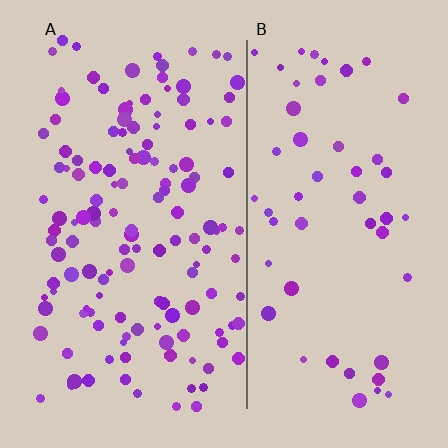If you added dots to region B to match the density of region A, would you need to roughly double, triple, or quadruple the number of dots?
Approximately triple.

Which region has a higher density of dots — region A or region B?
A (the left).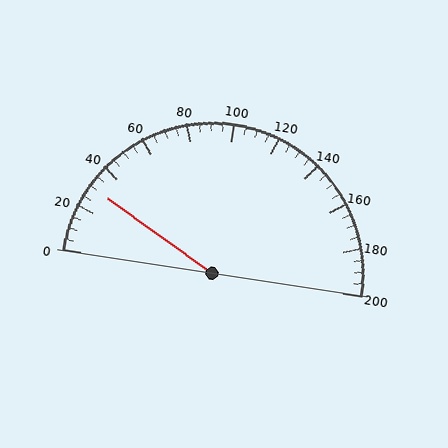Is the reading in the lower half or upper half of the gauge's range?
The reading is in the lower half of the range (0 to 200).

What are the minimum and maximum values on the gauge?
The gauge ranges from 0 to 200.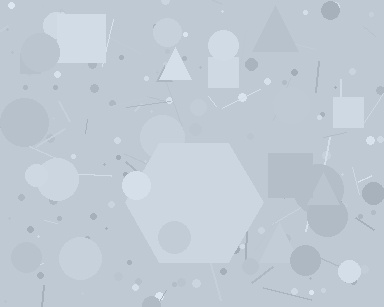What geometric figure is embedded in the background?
A hexagon is embedded in the background.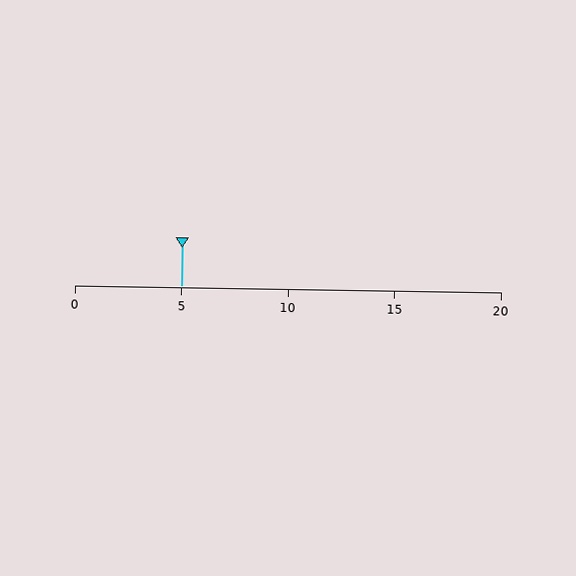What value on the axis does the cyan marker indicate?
The marker indicates approximately 5.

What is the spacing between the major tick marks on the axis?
The major ticks are spaced 5 apart.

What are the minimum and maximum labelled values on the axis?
The axis runs from 0 to 20.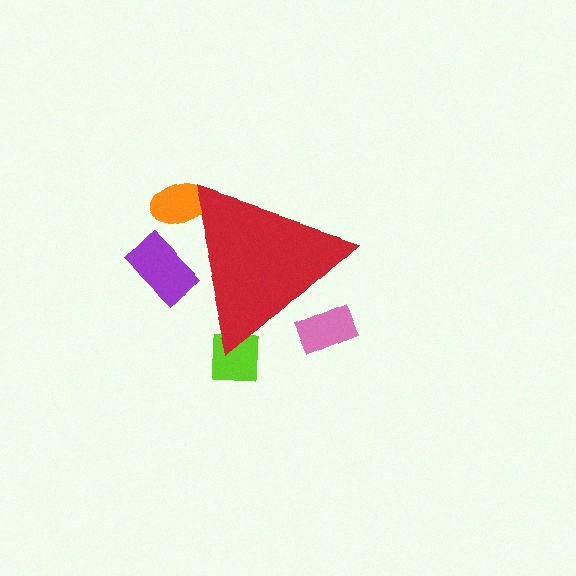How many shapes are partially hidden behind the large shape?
4 shapes are partially hidden.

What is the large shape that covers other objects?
A red triangle.